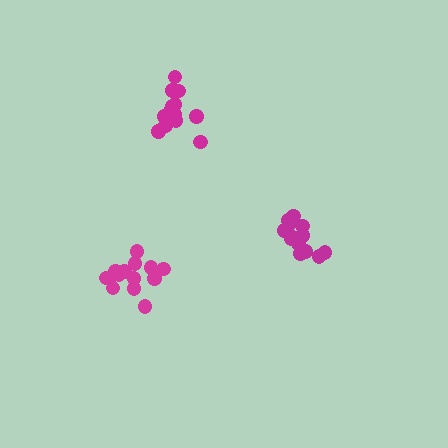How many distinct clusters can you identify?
There are 3 distinct clusters.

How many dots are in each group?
Group 1: 14 dots, Group 2: 14 dots, Group 3: 13 dots (41 total).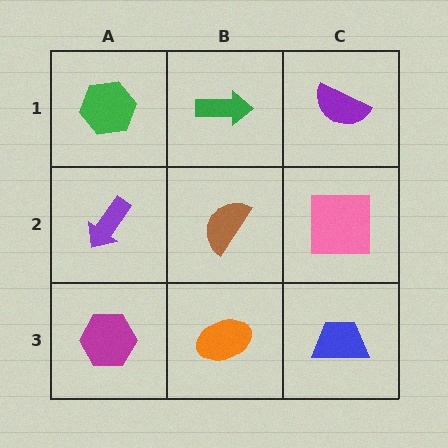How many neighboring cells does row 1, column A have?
2.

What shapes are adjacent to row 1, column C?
A pink square (row 2, column C), a green arrow (row 1, column B).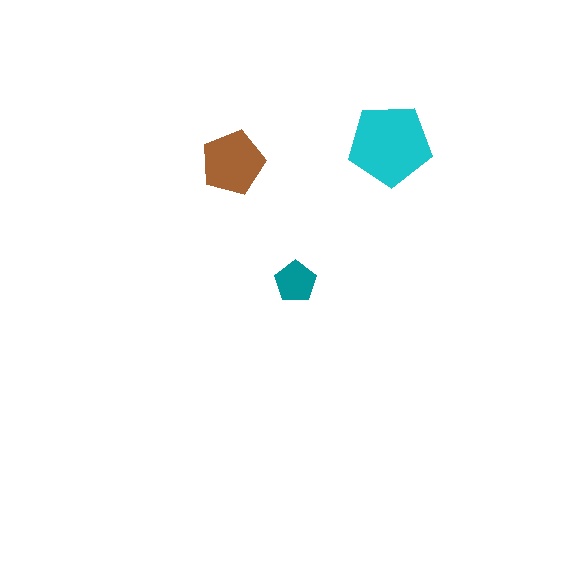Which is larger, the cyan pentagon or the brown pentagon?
The cyan one.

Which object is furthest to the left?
The brown pentagon is leftmost.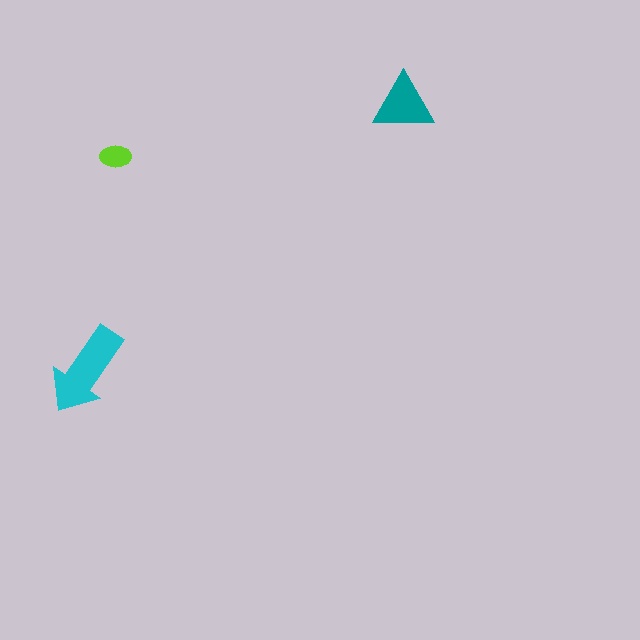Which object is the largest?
The cyan arrow.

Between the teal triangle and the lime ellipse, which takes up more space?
The teal triangle.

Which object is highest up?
The teal triangle is topmost.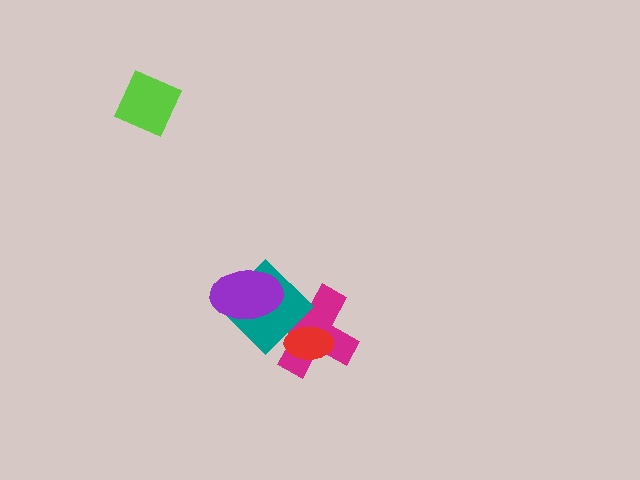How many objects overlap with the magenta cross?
2 objects overlap with the magenta cross.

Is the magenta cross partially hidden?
Yes, it is partially covered by another shape.